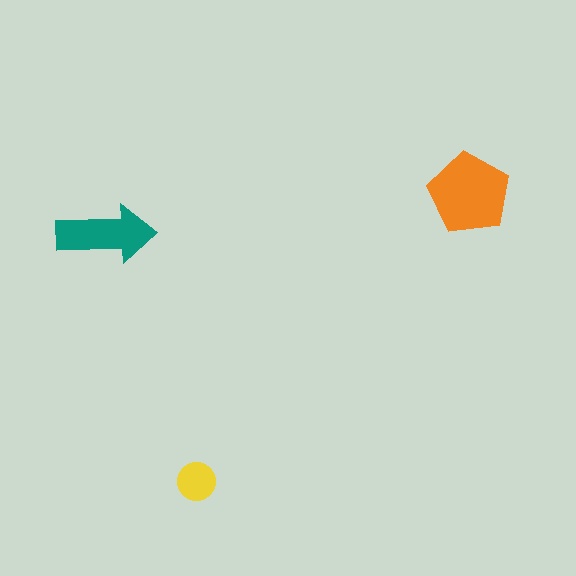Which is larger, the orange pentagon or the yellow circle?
The orange pentagon.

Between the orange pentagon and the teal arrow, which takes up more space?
The orange pentagon.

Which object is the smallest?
The yellow circle.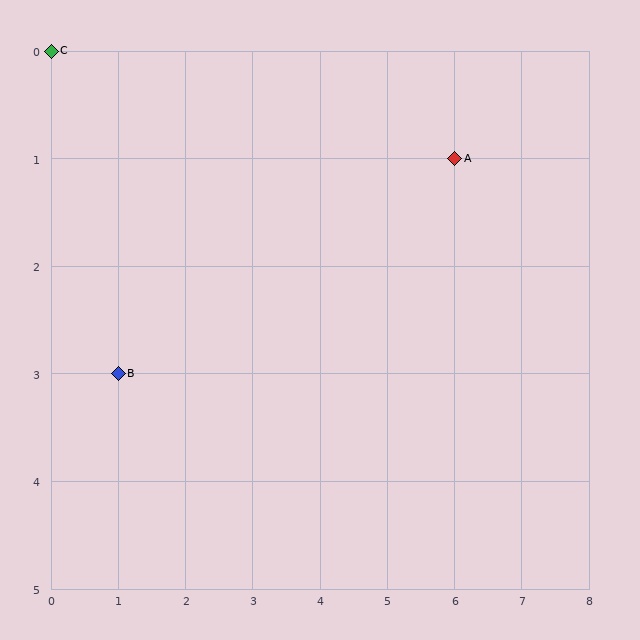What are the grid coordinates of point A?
Point A is at grid coordinates (6, 1).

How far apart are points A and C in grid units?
Points A and C are 6 columns and 1 row apart (about 6.1 grid units diagonally).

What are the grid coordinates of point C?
Point C is at grid coordinates (0, 0).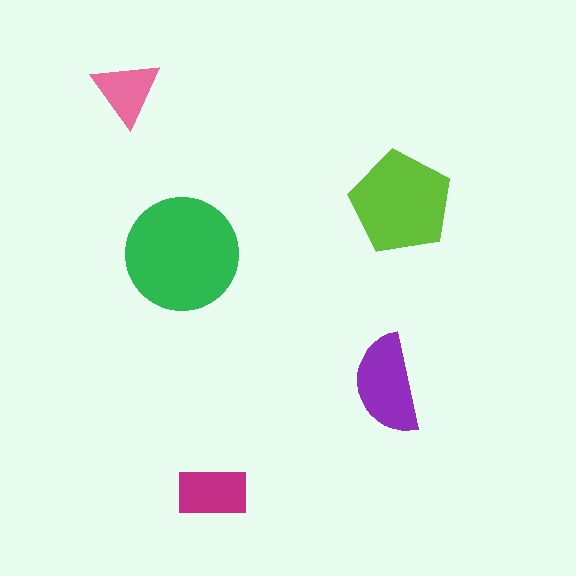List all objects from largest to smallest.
The green circle, the lime pentagon, the purple semicircle, the magenta rectangle, the pink triangle.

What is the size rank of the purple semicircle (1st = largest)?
3rd.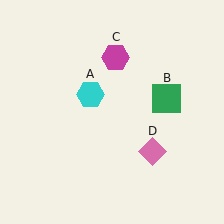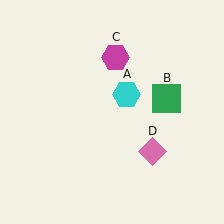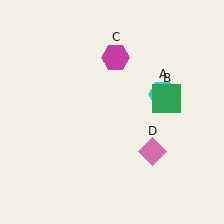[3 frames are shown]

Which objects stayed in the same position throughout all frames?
Green square (object B) and magenta hexagon (object C) and pink diamond (object D) remained stationary.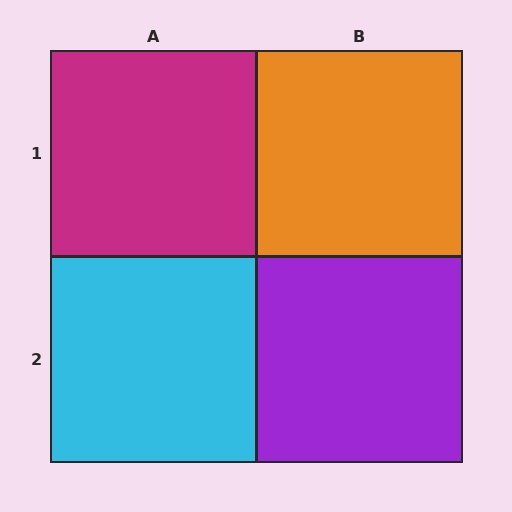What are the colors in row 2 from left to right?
Cyan, purple.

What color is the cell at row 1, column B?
Orange.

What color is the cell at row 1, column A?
Magenta.